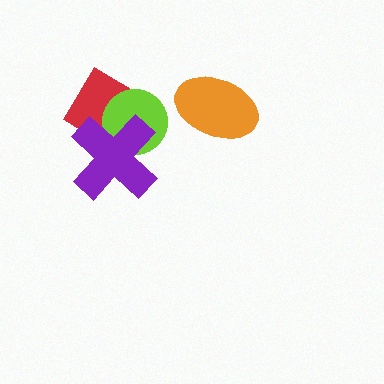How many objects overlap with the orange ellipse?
0 objects overlap with the orange ellipse.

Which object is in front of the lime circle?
The purple cross is in front of the lime circle.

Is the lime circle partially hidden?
Yes, it is partially covered by another shape.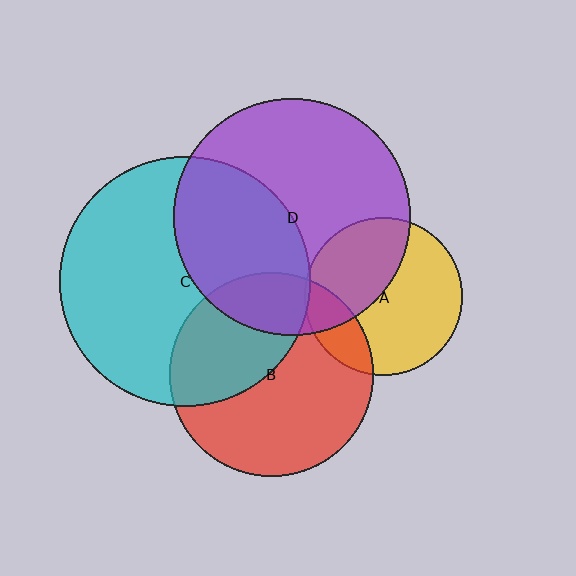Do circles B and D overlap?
Yes.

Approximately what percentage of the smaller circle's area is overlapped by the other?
Approximately 20%.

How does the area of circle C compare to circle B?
Approximately 1.5 times.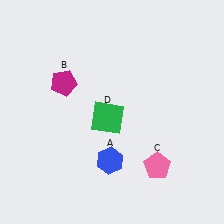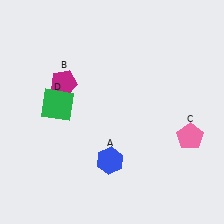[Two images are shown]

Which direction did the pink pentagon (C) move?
The pink pentagon (C) moved right.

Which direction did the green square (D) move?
The green square (D) moved left.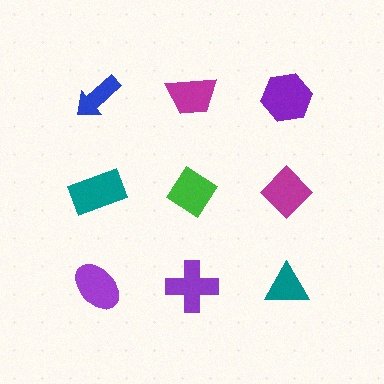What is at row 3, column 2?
A purple cross.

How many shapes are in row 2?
3 shapes.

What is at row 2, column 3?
A magenta diamond.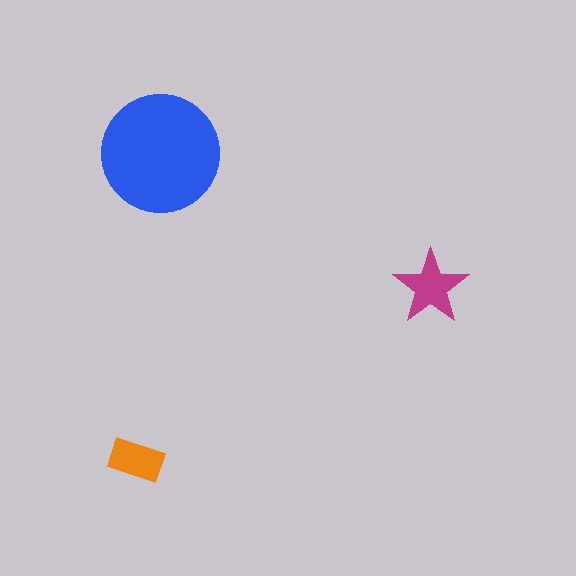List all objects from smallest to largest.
The orange rectangle, the magenta star, the blue circle.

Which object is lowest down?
The orange rectangle is bottommost.